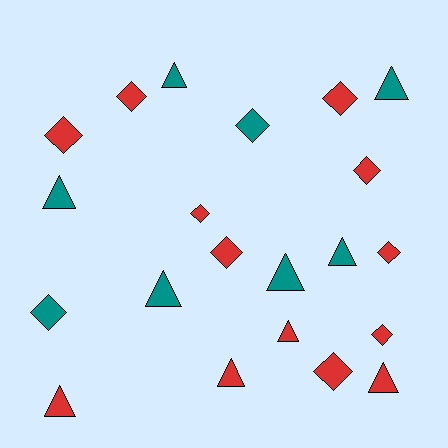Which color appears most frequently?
Red, with 13 objects.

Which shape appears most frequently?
Diamond, with 11 objects.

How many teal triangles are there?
There are 6 teal triangles.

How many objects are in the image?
There are 21 objects.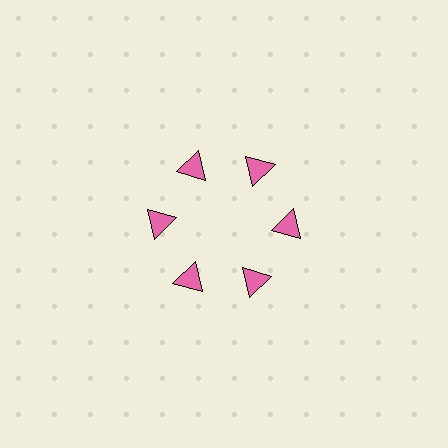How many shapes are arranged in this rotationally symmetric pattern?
There are 6 shapes, arranged in 6 groups of 1.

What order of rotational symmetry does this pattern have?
This pattern has 6-fold rotational symmetry.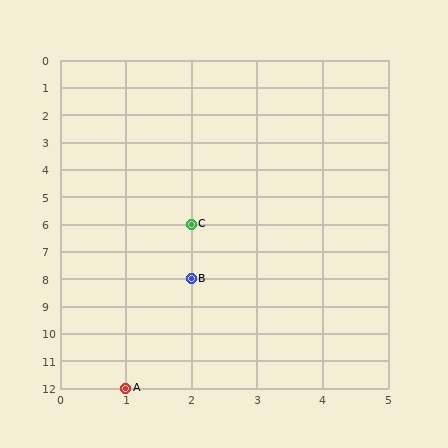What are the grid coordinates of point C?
Point C is at grid coordinates (2, 6).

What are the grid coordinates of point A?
Point A is at grid coordinates (1, 12).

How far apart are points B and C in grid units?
Points B and C are 2 rows apart.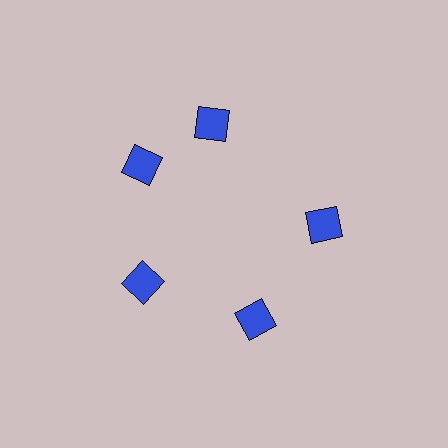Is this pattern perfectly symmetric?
No. The 5 blue squares are arranged in a ring, but one element near the 1 o'clock position is rotated out of alignment along the ring, breaking the 5-fold rotational symmetry.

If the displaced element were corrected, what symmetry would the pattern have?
It would have 5-fold rotational symmetry — the pattern would map onto itself every 72 degrees.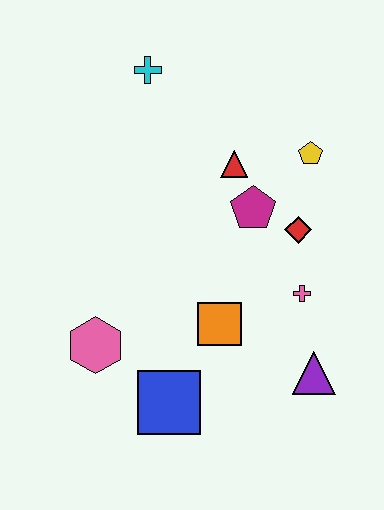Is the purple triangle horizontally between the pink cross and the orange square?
No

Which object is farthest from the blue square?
The cyan cross is farthest from the blue square.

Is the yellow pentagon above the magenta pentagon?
Yes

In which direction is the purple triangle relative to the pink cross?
The purple triangle is below the pink cross.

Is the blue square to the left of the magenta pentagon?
Yes